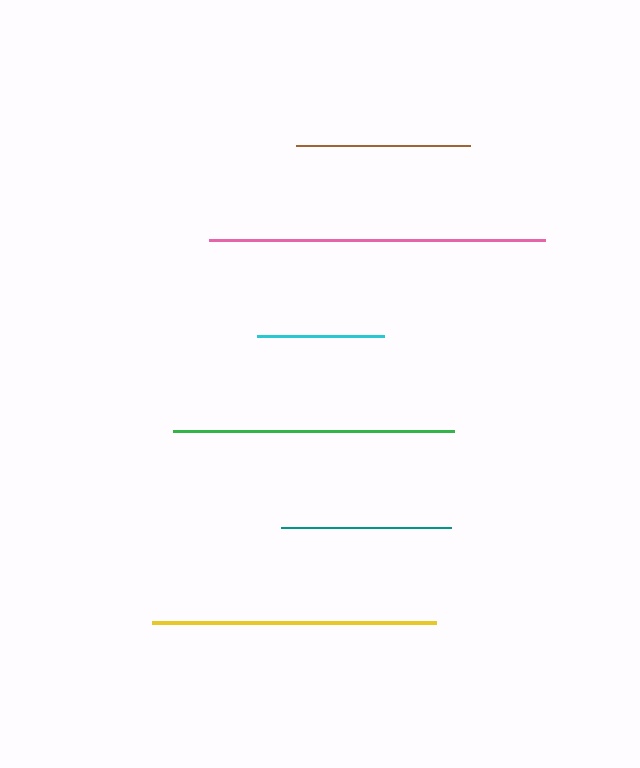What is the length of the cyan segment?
The cyan segment is approximately 126 pixels long.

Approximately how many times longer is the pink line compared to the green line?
The pink line is approximately 1.2 times the length of the green line.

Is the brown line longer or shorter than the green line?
The green line is longer than the brown line.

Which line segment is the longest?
The pink line is the longest at approximately 336 pixels.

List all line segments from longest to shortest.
From longest to shortest: pink, yellow, green, brown, teal, cyan.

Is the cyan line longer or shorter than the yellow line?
The yellow line is longer than the cyan line.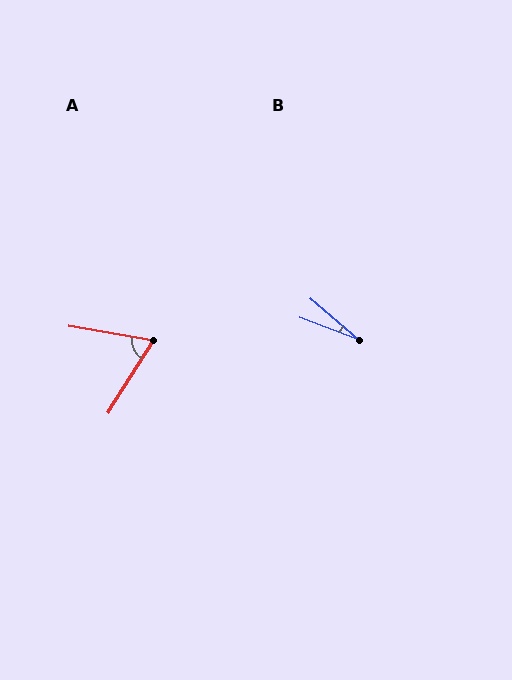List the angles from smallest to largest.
B (19°), A (68°).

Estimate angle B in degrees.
Approximately 19 degrees.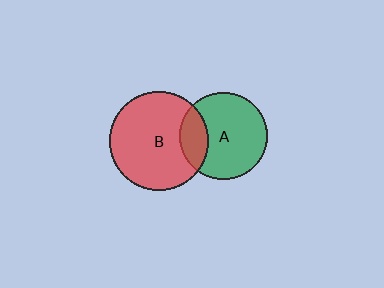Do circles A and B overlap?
Yes.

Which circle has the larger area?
Circle B (red).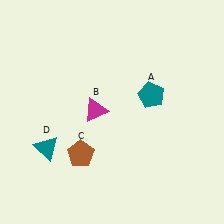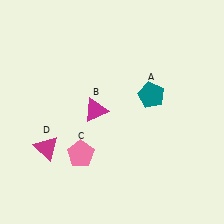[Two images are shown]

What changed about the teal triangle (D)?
In Image 1, D is teal. In Image 2, it changed to magenta.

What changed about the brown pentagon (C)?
In Image 1, C is brown. In Image 2, it changed to pink.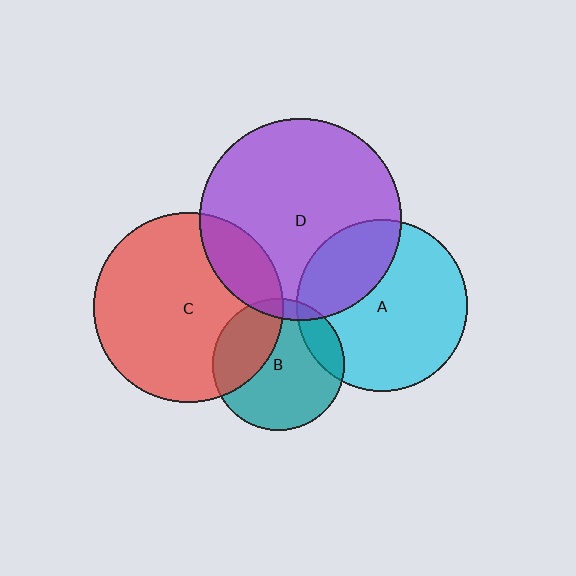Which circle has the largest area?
Circle D (purple).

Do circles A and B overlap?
Yes.